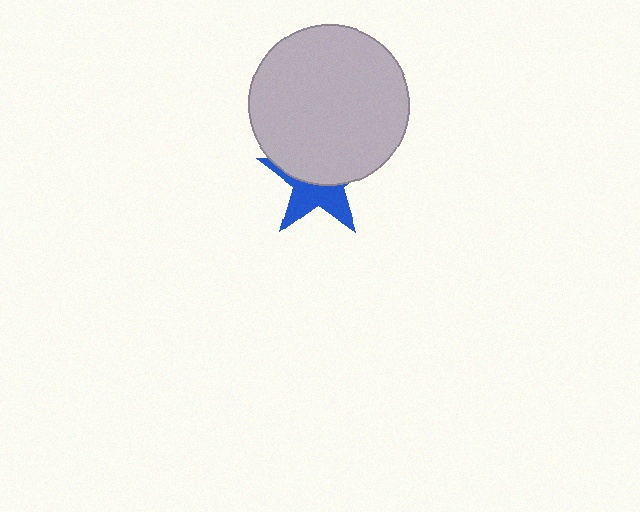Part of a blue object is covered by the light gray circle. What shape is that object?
It is a star.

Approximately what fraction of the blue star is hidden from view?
Roughly 54% of the blue star is hidden behind the light gray circle.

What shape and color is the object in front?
The object in front is a light gray circle.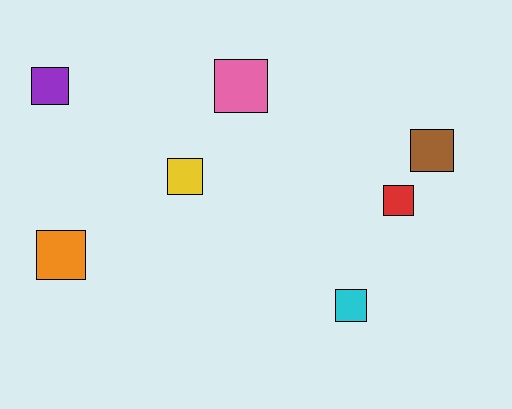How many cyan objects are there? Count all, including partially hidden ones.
There is 1 cyan object.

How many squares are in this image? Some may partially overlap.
There are 7 squares.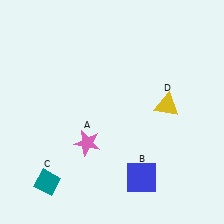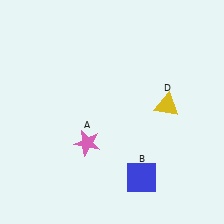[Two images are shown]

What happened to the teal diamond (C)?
The teal diamond (C) was removed in Image 2. It was in the bottom-left area of Image 1.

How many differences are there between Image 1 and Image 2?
There is 1 difference between the two images.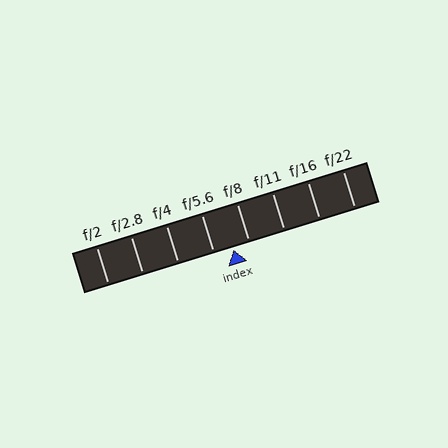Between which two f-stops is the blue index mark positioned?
The index mark is between f/5.6 and f/8.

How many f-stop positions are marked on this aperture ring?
There are 8 f-stop positions marked.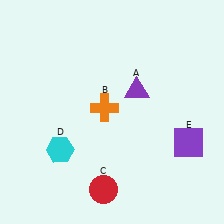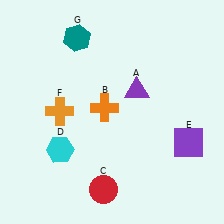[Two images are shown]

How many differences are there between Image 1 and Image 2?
There are 2 differences between the two images.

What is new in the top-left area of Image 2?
A teal hexagon (G) was added in the top-left area of Image 2.